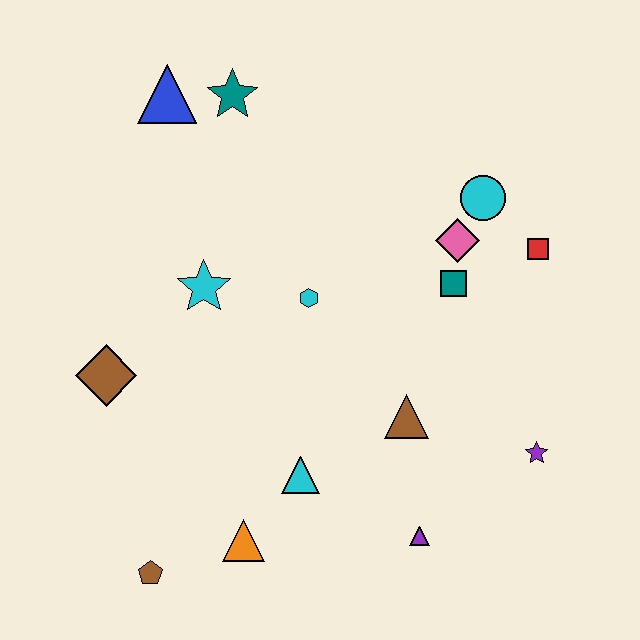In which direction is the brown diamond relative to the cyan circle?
The brown diamond is to the left of the cyan circle.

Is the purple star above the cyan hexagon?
No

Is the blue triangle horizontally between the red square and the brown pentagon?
Yes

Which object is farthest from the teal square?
The brown pentagon is farthest from the teal square.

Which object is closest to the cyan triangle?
The orange triangle is closest to the cyan triangle.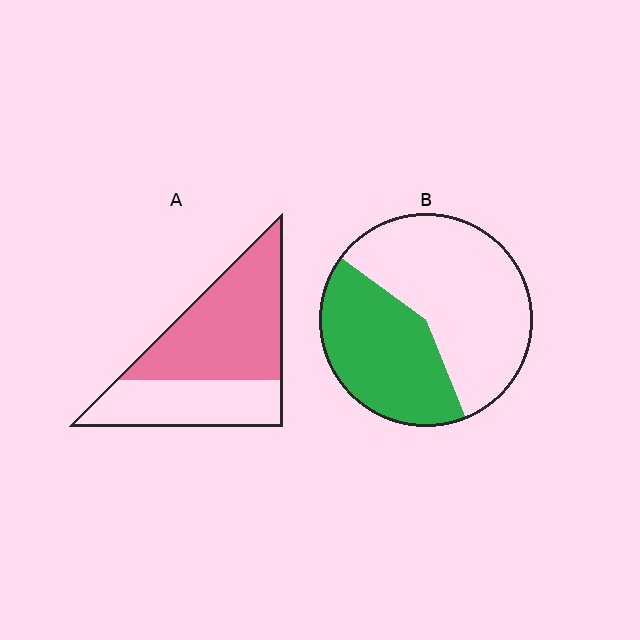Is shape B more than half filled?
No.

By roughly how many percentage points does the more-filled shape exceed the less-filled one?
By roughly 20 percentage points (A over B).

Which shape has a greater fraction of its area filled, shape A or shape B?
Shape A.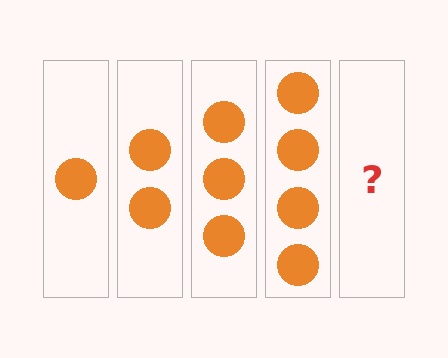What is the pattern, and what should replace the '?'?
The pattern is that each step adds one more circle. The '?' should be 5 circles.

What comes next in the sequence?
The next element should be 5 circles.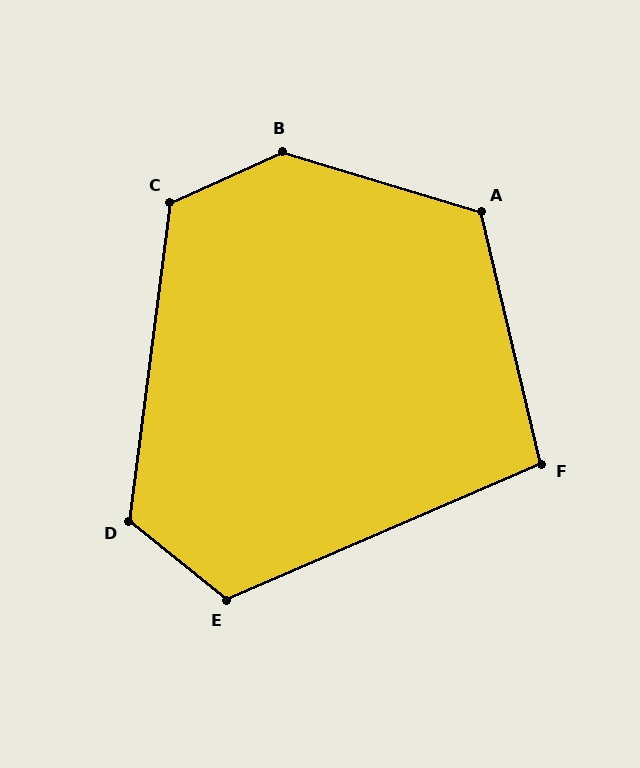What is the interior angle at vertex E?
Approximately 118 degrees (obtuse).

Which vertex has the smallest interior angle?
F, at approximately 100 degrees.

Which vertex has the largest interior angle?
B, at approximately 139 degrees.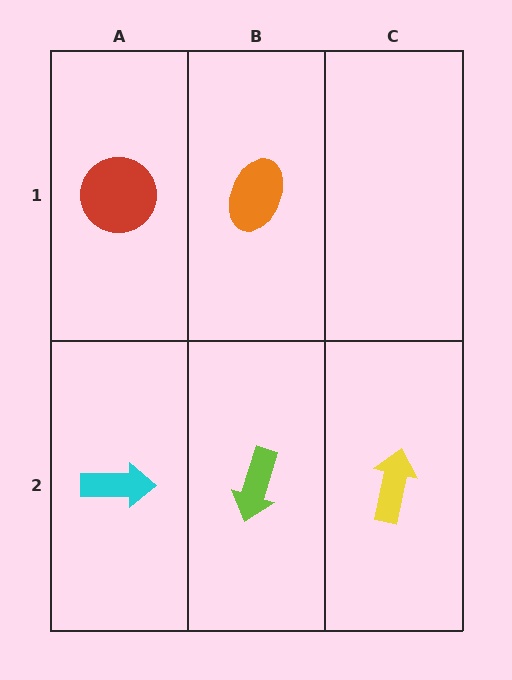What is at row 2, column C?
A yellow arrow.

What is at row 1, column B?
An orange ellipse.